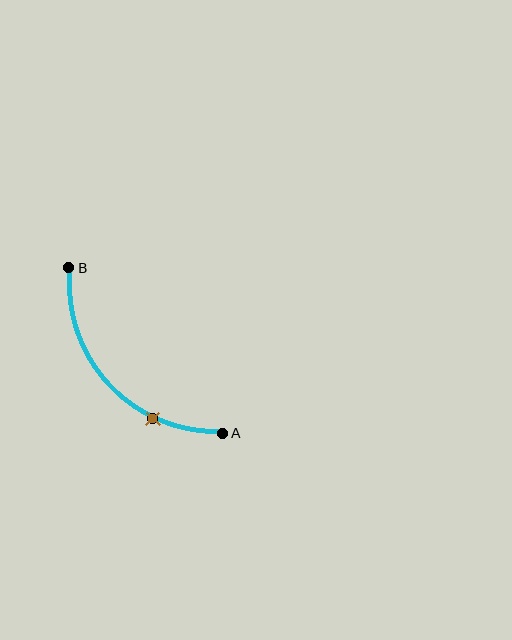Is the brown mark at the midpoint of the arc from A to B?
No. The brown mark lies on the arc but is closer to endpoint A. The arc midpoint would be at the point on the curve equidistant along the arc from both A and B.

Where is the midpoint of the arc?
The arc midpoint is the point on the curve farthest from the straight line joining A and B. It sits below and to the left of that line.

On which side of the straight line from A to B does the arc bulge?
The arc bulges below and to the left of the straight line connecting A and B.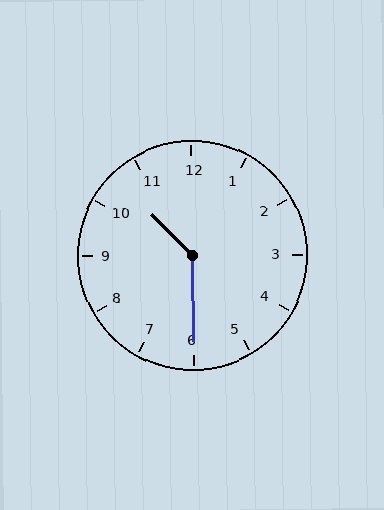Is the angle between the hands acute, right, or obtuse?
It is obtuse.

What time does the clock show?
10:30.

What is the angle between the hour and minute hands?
Approximately 135 degrees.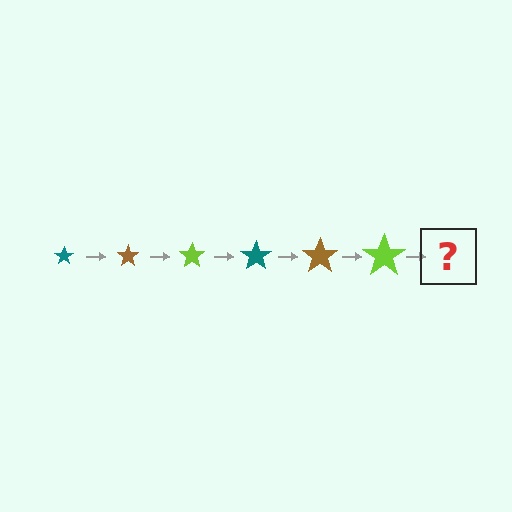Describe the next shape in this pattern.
It should be a teal star, larger than the previous one.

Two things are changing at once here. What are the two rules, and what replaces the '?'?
The two rules are that the star grows larger each step and the color cycles through teal, brown, and lime. The '?' should be a teal star, larger than the previous one.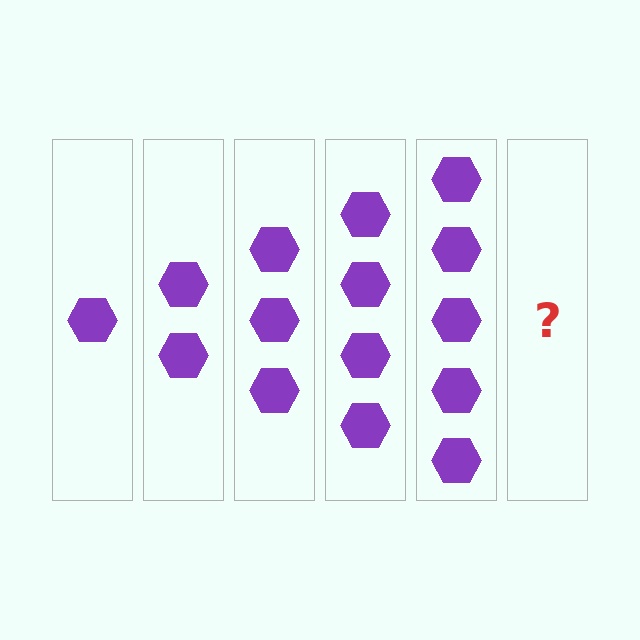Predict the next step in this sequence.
The next step is 6 hexagons.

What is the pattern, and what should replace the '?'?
The pattern is that each step adds one more hexagon. The '?' should be 6 hexagons.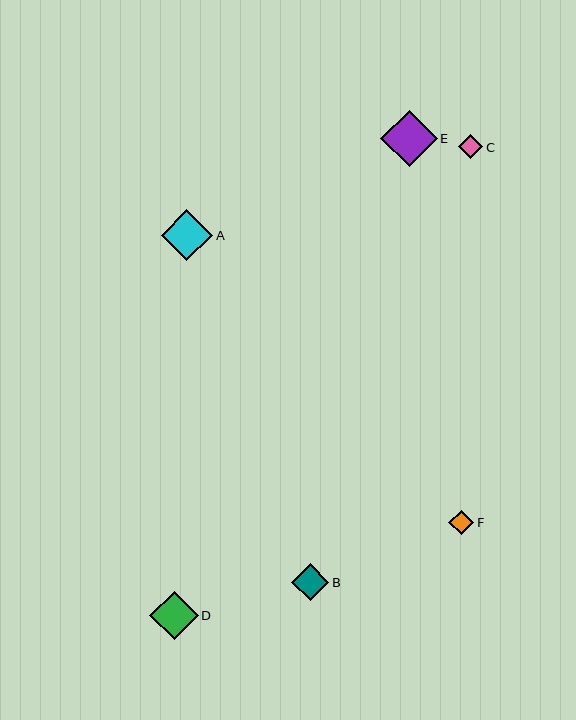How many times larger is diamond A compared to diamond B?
Diamond A is approximately 1.4 times the size of diamond B.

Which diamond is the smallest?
Diamond C is the smallest with a size of approximately 24 pixels.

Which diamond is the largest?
Diamond E is the largest with a size of approximately 56 pixels.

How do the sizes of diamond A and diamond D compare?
Diamond A and diamond D are approximately the same size.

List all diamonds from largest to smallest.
From largest to smallest: E, A, D, B, F, C.